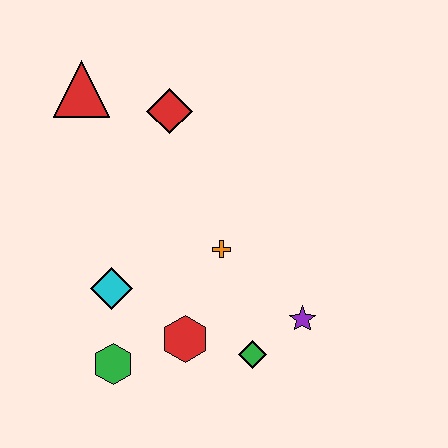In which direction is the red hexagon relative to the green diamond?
The red hexagon is to the left of the green diamond.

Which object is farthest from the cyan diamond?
The red triangle is farthest from the cyan diamond.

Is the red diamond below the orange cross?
No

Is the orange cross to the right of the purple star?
No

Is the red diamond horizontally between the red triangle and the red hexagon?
Yes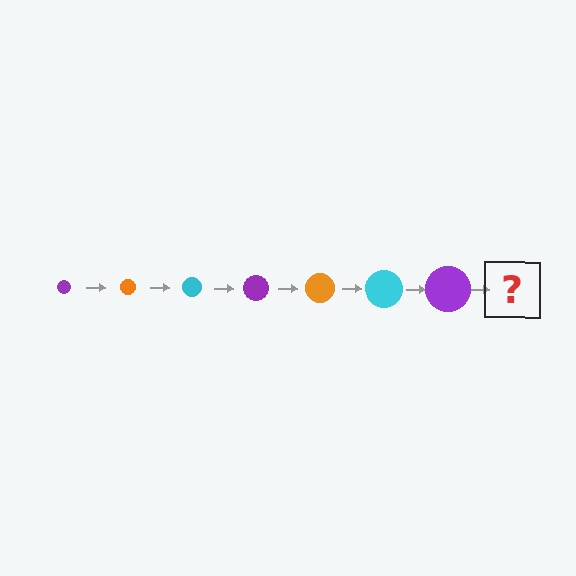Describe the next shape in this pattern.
It should be an orange circle, larger than the previous one.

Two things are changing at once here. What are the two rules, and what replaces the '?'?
The two rules are that the circle grows larger each step and the color cycles through purple, orange, and cyan. The '?' should be an orange circle, larger than the previous one.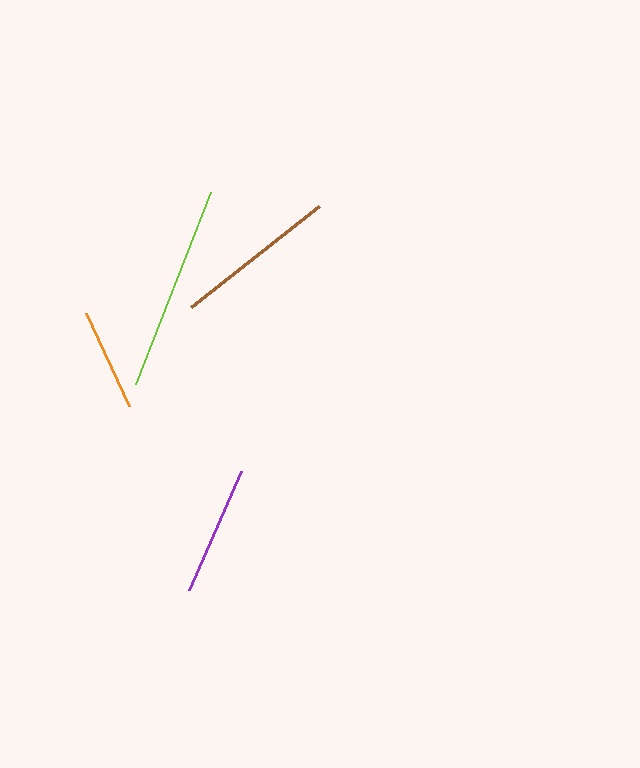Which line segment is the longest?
The lime line is the longest at approximately 206 pixels.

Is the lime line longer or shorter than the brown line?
The lime line is longer than the brown line.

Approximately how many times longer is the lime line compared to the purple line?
The lime line is approximately 1.6 times the length of the purple line.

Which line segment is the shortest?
The orange line is the shortest at approximately 102 pixels.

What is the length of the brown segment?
The brown segment is approximately 163 pixels long.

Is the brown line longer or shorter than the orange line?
The brown line is longer than the orange line.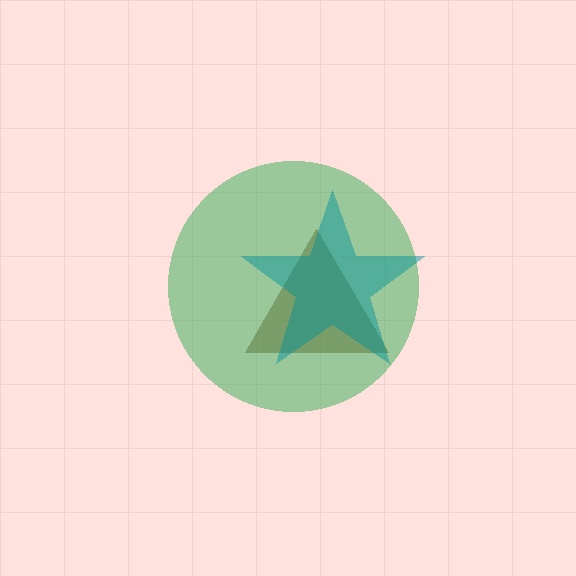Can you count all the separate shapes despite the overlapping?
Yes, there are 3 separate shapes.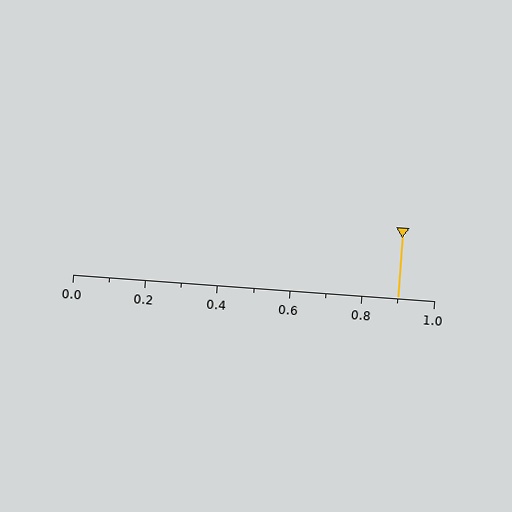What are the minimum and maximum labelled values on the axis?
The axis runs from 0.0 to 1.0.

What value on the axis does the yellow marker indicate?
The marker indicates approximately 0.9.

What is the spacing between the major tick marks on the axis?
The major ticks are spaced 0.2 apart.